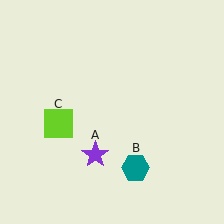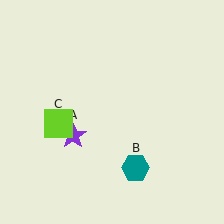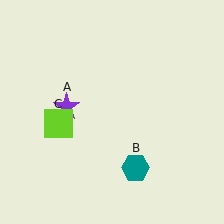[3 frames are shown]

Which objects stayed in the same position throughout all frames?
Teal hexagon (object B) and lime square (object C) remained stationary.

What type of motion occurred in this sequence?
The purple star (object A) rotated clockwise around the center of the scene.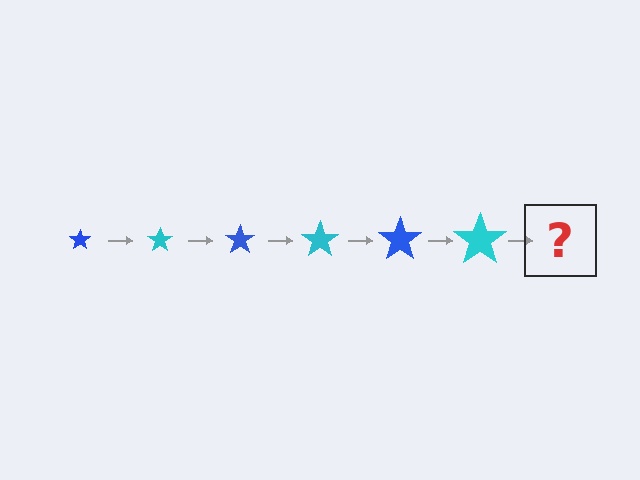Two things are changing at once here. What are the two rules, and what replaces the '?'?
The two rules are that the star grows larger each step and the color cycles through blue and cyan. The '?' should be a blue star, larger than the previous one.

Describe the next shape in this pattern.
It should be a blue star, larger than the previous one.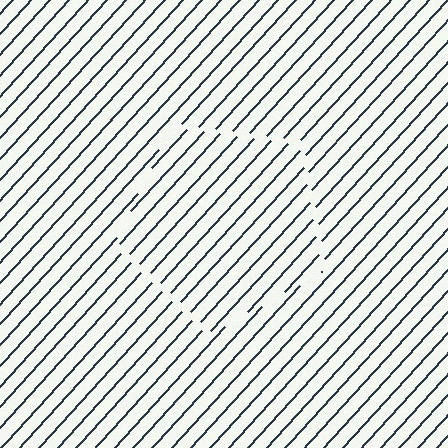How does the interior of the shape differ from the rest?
The interior of the shape contains the same grating, shifted by half a period — the contour is defined by the phase discontinuity where line-ends from the inner and outer gratings abut.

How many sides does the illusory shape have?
5 sides — the line-ends trace a pentagon.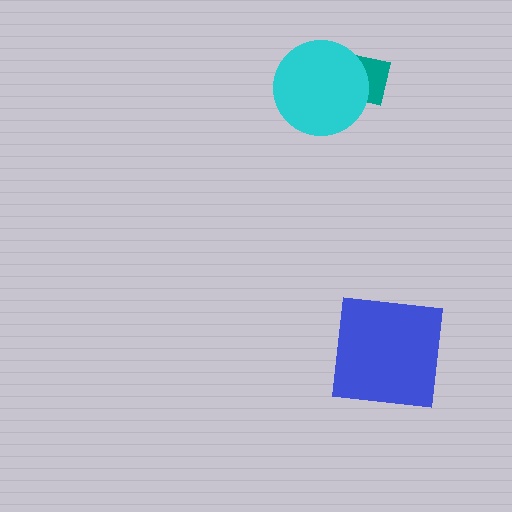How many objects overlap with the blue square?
0 objects overlap with the blue square.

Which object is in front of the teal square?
The cyan circle is in front of the teal square.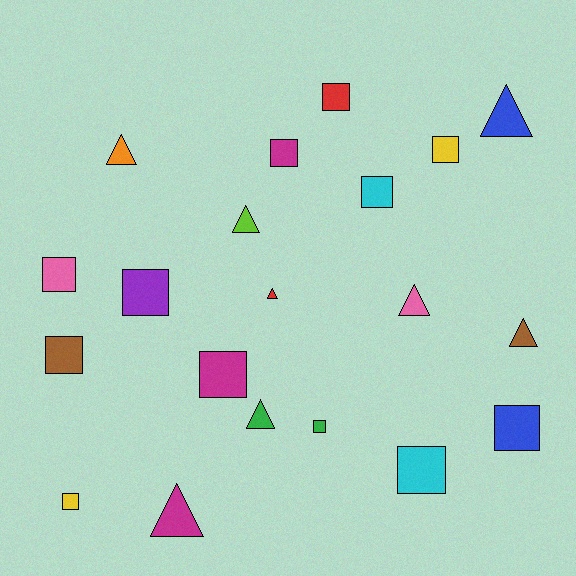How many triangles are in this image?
There are 8 triangles.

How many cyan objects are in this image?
There are 2 cyan objects.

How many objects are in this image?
There are 20 objects.